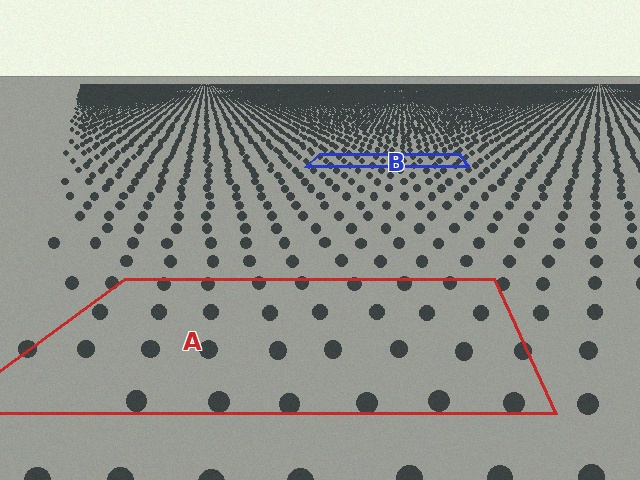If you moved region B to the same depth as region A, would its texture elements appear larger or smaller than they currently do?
They would appear larger. At a closer depth, the same texture elements are projected at a bigger on-screen size.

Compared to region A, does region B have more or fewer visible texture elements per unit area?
Region B has more texture elements per unit area — they are packed more densely because it is farther away.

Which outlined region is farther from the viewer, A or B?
Region B is farther from the viewer — the texture elements inside it appear smaller and more densely packed.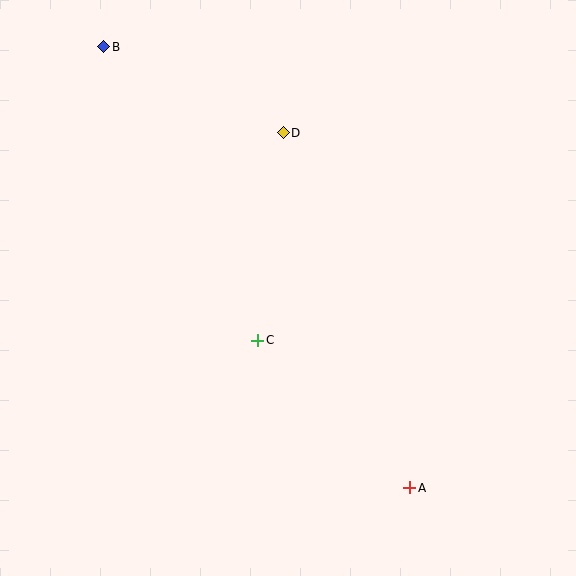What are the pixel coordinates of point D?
Point D is at (283, 133).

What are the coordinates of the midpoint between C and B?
The midpoint between C and B is at (181, 194).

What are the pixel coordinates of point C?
Point C is at (258, 340).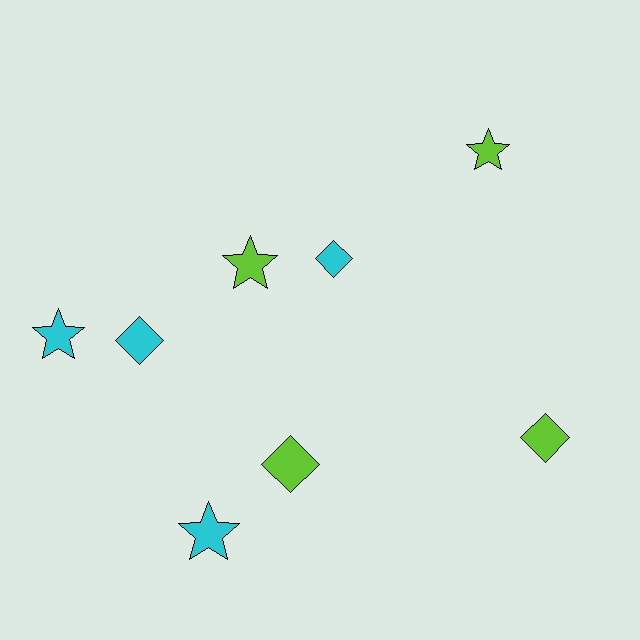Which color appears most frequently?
Cyan, with 4 objects.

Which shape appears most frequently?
Star, with 4 objects.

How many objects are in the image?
There are 8 objects.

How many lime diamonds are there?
There are 2 lime diamonds.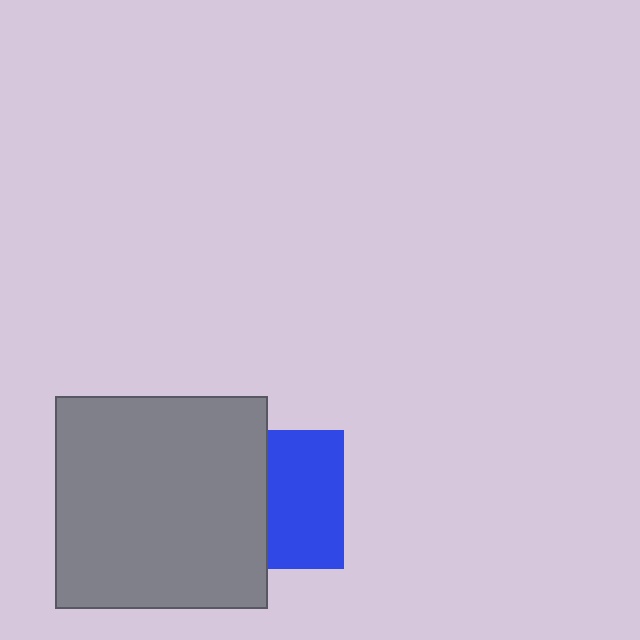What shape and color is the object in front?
The object in front is a gray square.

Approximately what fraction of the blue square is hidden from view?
Roughly 45% of the blue square is hidden behind the gray square.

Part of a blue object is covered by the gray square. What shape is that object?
It is a square.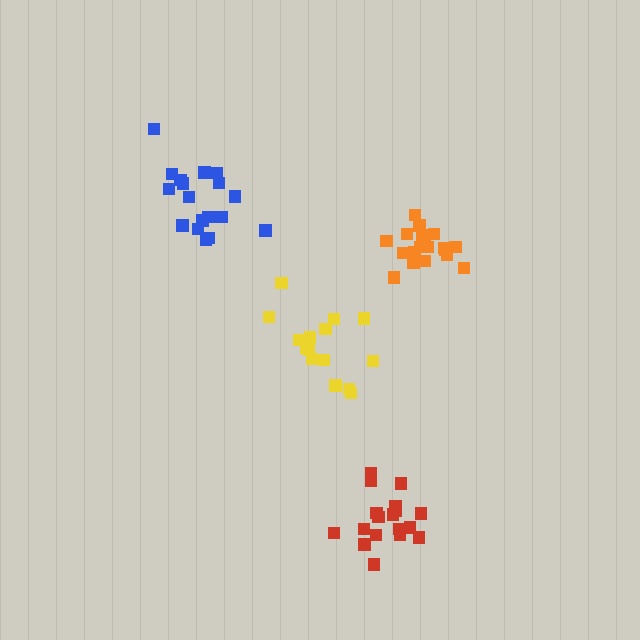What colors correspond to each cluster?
The clusters are colored: blue, orange, red, yellow.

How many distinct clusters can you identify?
There are 4 distinct clusters.